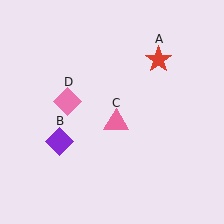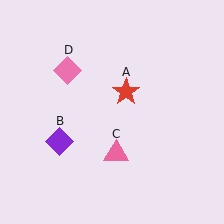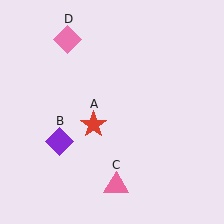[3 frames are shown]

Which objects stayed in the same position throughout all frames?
Purple diamond (object B) remained stationary.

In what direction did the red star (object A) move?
The red star (object A) moved down and to the left.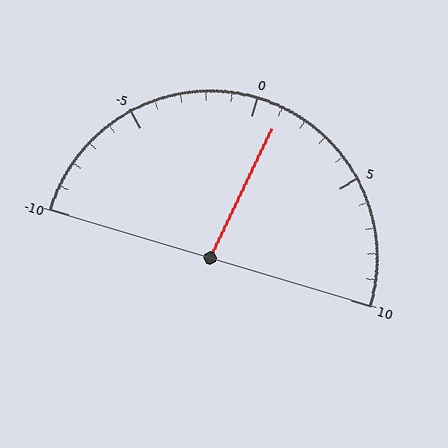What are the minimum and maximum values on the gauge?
The gauge ranges from -10 to 10.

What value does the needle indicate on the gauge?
The needle indicates approximately 1.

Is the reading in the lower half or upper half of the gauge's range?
The reading is in the upper half of the range (-10 to 10).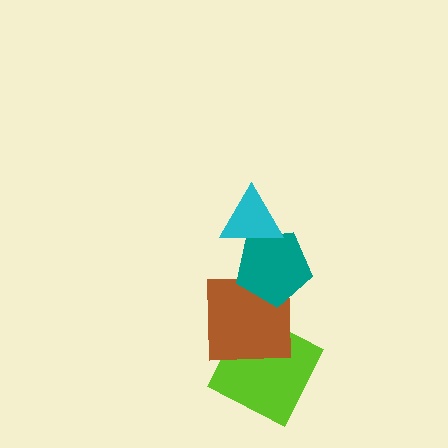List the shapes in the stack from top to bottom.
From top to bottom: the cyan triangle, the teal pentagon, the brown square, the lime square.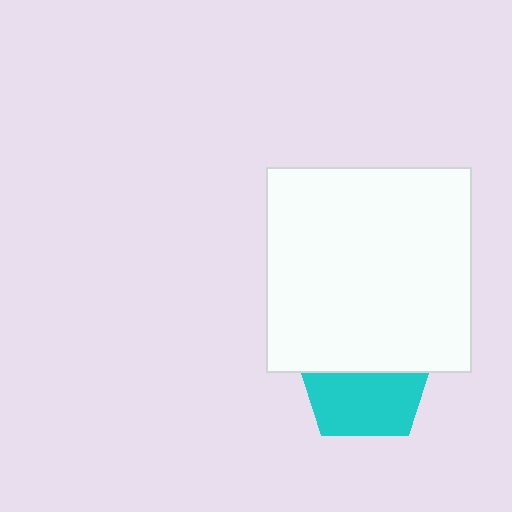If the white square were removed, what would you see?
You would see the complete cyan pentagon.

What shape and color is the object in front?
The object in front is a white square.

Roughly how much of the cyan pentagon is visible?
About half of it is visible (roughly 50%).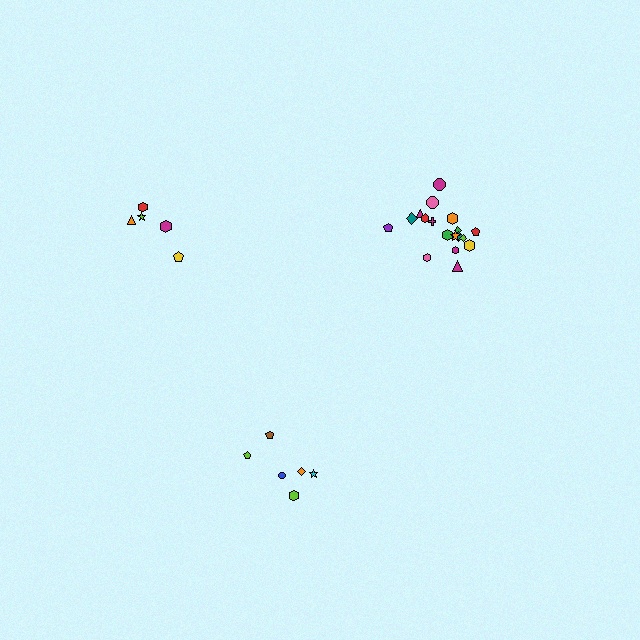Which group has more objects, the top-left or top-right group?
The top-right group.